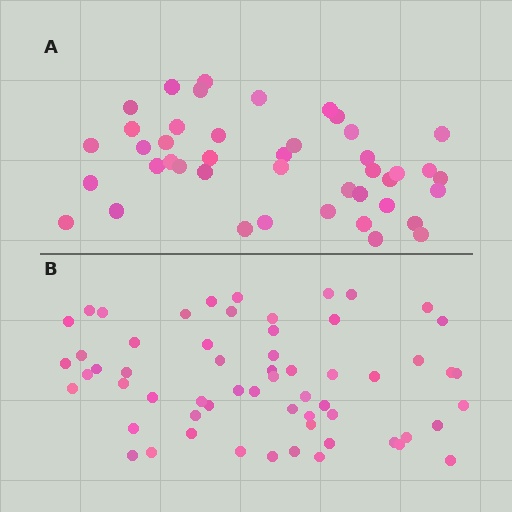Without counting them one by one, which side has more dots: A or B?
Region B (the bottom region) has more dots.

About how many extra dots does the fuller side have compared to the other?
Region B has approximately 15 more dots than region A.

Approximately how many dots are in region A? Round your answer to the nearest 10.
About 40 dots. (The exact count is 43, which rounds to 40.)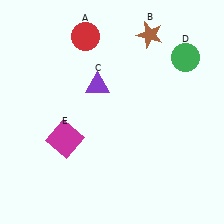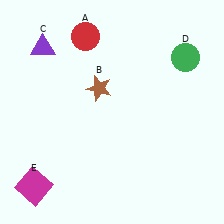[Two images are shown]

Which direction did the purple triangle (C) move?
The purple triangle (C) moved left.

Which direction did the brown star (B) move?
The brown star (B) moved down.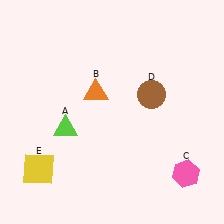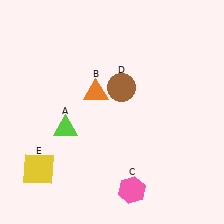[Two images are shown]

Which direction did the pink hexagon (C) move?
The pink hexagon (C) moved left.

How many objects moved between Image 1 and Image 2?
2 objects moved between the two images.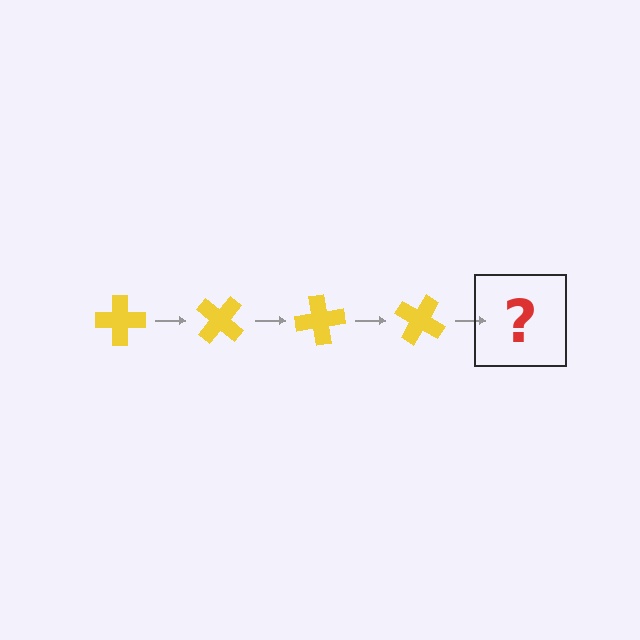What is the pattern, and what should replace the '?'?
The pattern is that the cross rotates 40 degrees each step. The '?' should be a yellow cross rotated 160 degrees.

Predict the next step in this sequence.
The next step is a yellow cross rotated 160 degrees.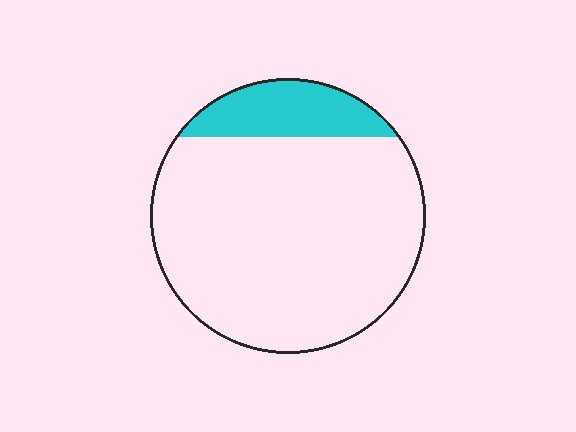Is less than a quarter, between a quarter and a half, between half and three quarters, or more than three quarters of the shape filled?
Less than a quarter.